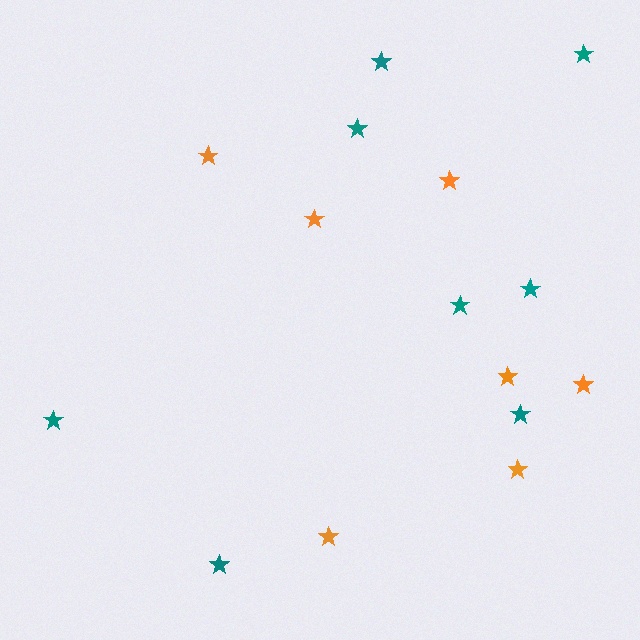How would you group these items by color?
There are 2 groups: one group of orange stars (7) and one group of teal stars (8).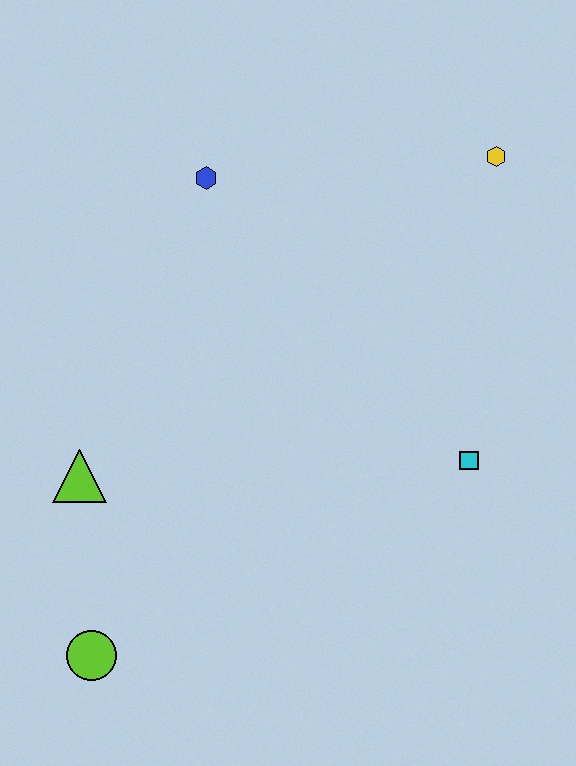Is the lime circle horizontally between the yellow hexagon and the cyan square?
No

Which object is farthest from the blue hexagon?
The lime circle is farthest from the blue hexagon.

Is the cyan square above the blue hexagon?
No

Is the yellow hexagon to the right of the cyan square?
Yes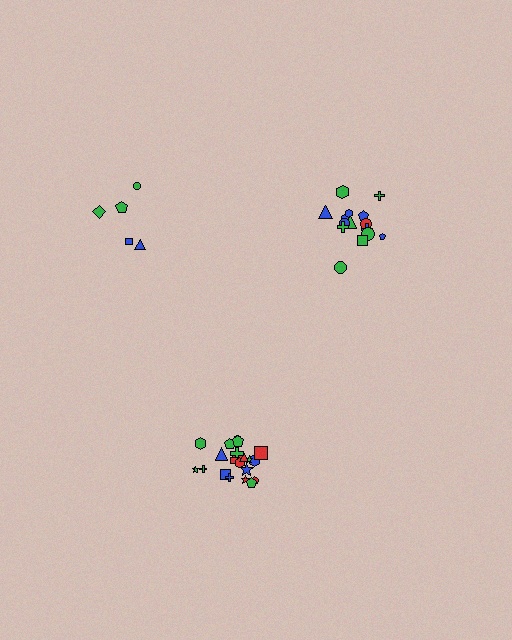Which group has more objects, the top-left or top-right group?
The top-right group.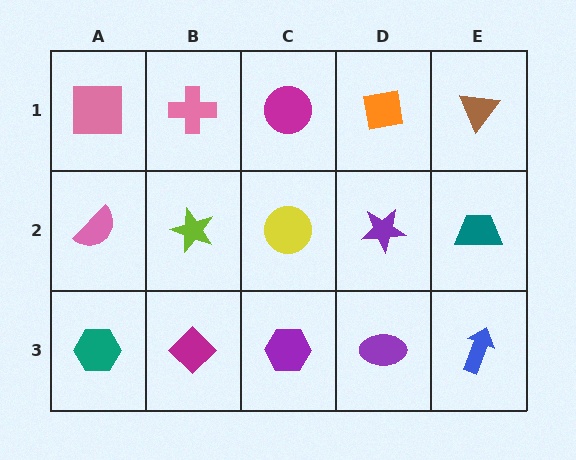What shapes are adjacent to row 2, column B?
A pink cross (row 1, column B), a magenta diamond (row 3, column B), a pink semicircle (row 2, column A), a yellow circle (row 2, column C).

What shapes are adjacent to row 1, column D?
A purple star (row 2, column D), a magenta circle (row 1, column C), a brown triangle (row 1, column E).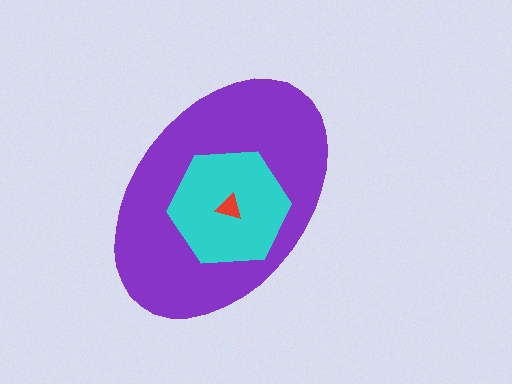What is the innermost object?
The red triangle.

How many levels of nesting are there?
3.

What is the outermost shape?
The purple ellipse.